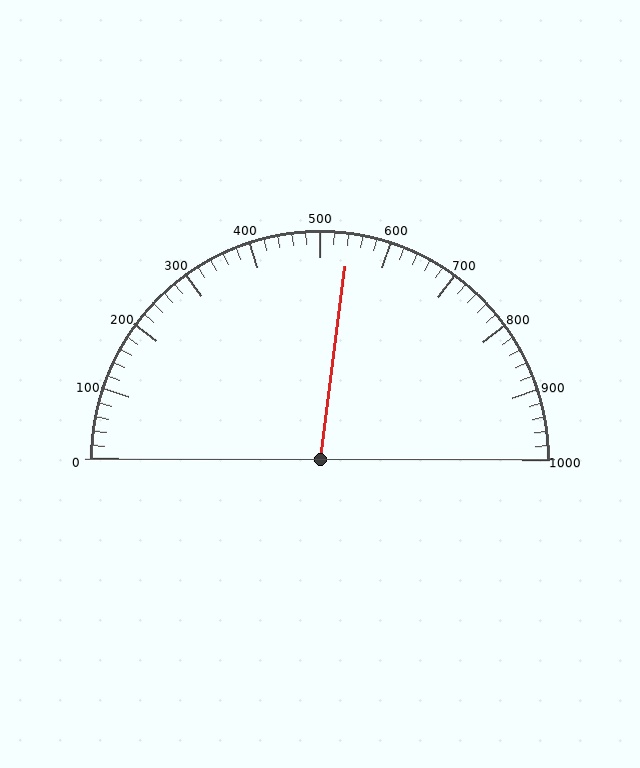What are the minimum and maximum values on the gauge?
The gauge ranges from 0 to 1000.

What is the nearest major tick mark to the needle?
The nearest major tick mark is 500.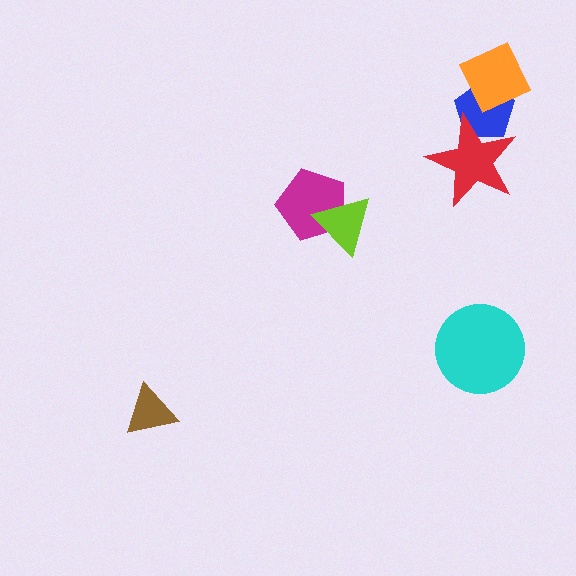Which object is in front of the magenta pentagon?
The lime triangle is in front of the magenta pentagon.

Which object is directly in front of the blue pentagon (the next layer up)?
The red star is directly in front of the blue pentagon.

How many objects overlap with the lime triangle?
1 object overlaps with the lime triangle.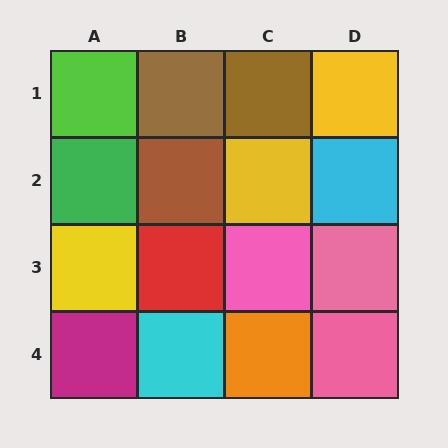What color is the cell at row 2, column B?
Brown.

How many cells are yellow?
3 cells are yellow.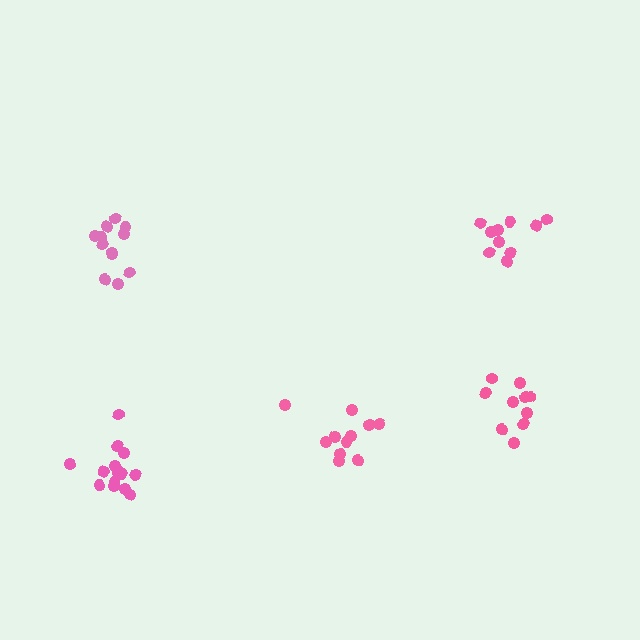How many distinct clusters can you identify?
There are 5 distinct clusters.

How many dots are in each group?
Group 1: 10 dots, Group 2: 14 dots, Group 3: 12 dots, Group 4: 11 dots, Group 5: 10 dots (57 total).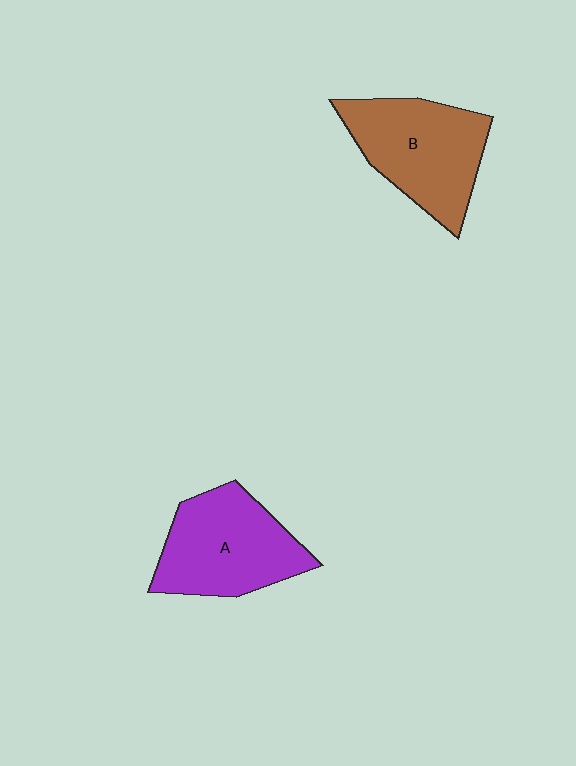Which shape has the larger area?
Shape B (brown).